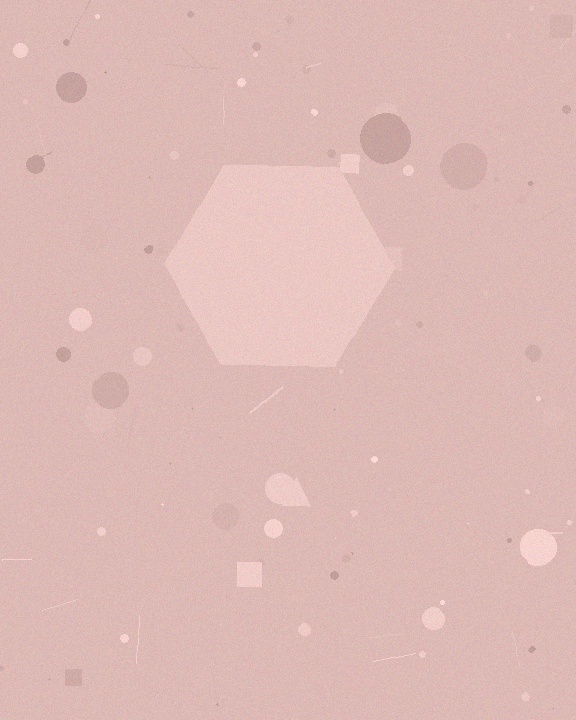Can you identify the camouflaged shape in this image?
The camouflaged shape is a hexagon.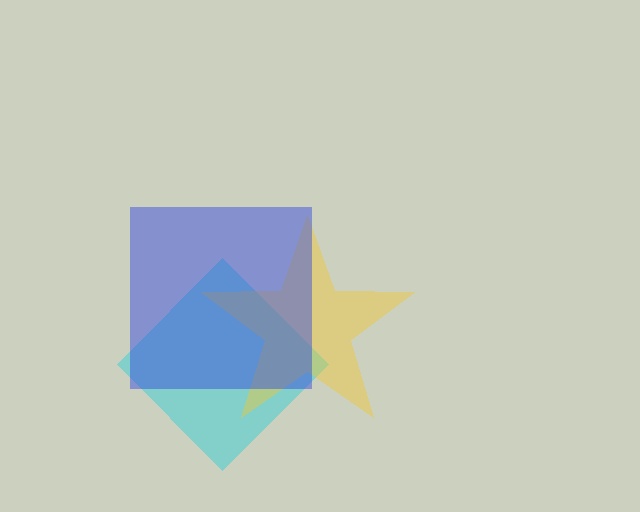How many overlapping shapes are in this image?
There are 3 overlapping shapes in the image.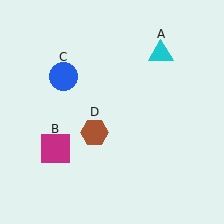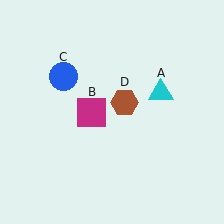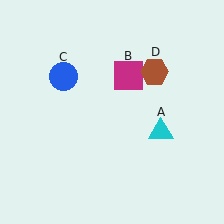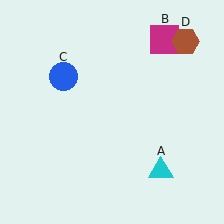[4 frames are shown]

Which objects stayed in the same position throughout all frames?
Blue circle (object C) remained stationary.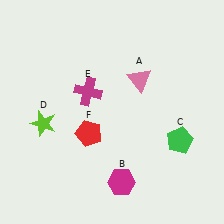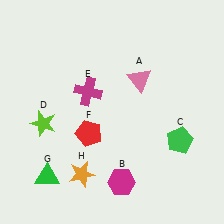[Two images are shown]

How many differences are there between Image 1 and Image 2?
There are 2 differences between the two images.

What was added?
A green triangle (G), an orange star (H) were added in Image 2.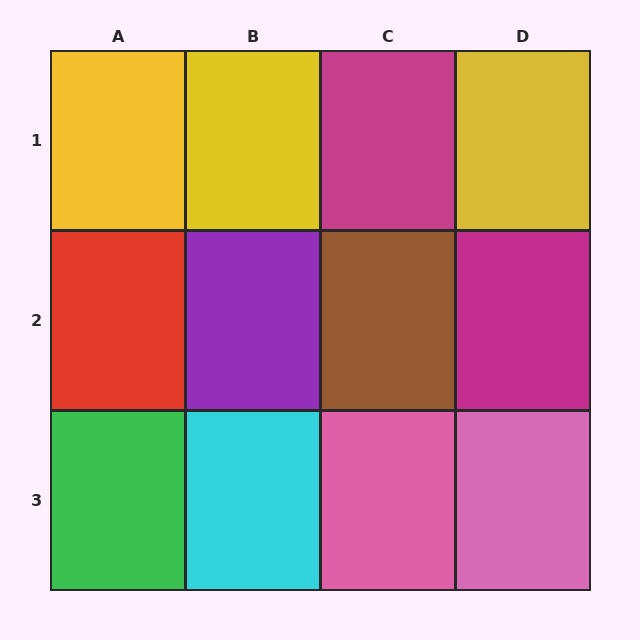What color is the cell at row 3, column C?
Pink.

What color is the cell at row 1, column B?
Yellow.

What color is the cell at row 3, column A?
Green.